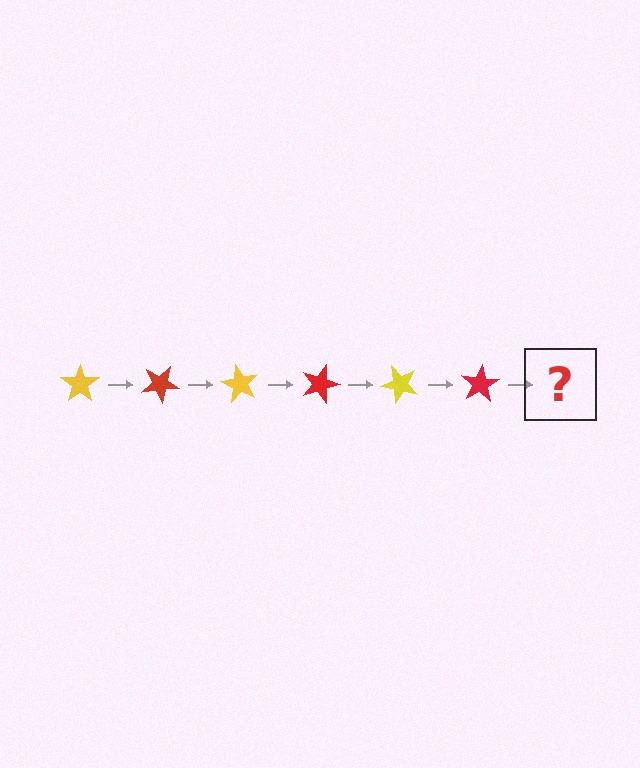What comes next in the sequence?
The next element should be a yellow star, rotated 180 degrees from the start.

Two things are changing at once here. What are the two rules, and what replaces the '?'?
The two rules are that it rotates 30 degrees each step and the color cycles through yellow and red. The '?' should be a yellow star, rotated 180 degrees from the start.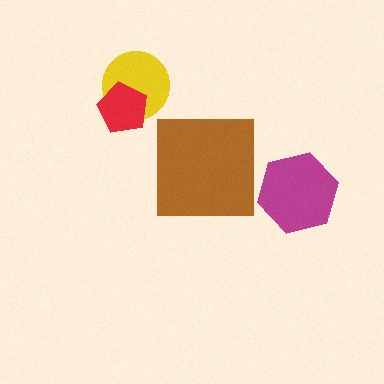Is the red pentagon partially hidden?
No, no other shape covers it.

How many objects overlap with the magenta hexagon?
0 objects overlap with the magenta hexagon.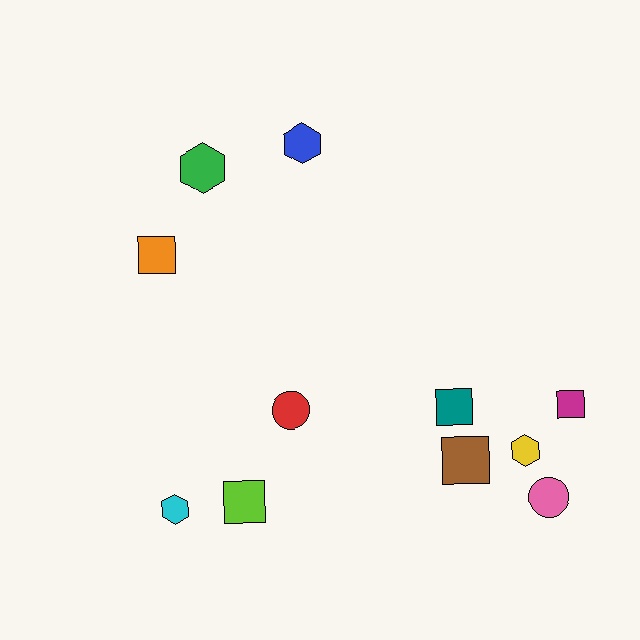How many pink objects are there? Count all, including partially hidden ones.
There is 1 pink object.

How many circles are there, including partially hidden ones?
There are 2 circles.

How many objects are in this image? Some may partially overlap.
There are 11 objects.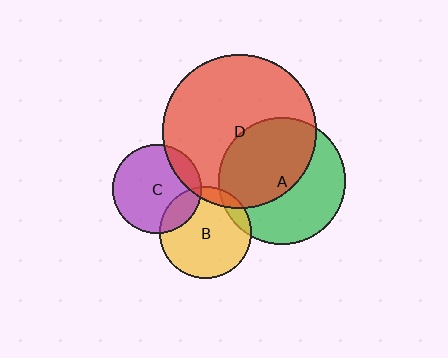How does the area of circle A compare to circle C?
Approximately 2.0 times.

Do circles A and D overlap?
Yes.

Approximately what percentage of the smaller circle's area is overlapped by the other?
Approximately 50%.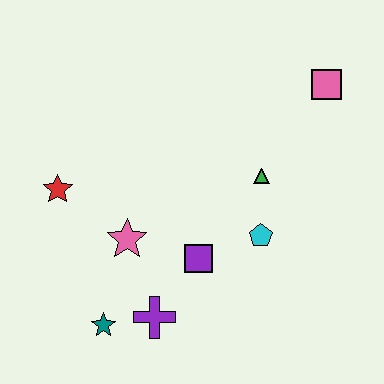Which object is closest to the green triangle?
The cyan pentagon is closest to the green triangle.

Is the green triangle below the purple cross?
No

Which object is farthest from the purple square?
The pink square is farthest from the purple square.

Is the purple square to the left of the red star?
No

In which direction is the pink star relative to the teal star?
The pink star is above the teal star.